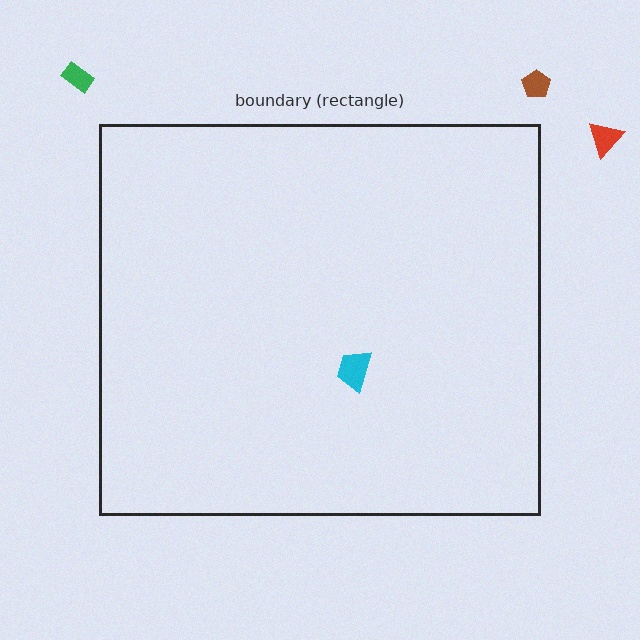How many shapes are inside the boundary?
1 inside, 3 outside.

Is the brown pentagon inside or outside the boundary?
Outside.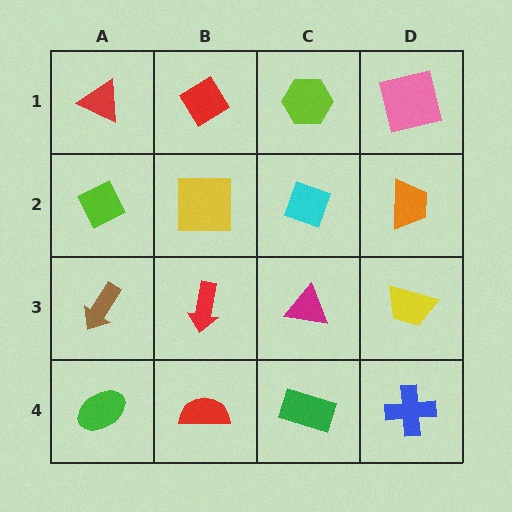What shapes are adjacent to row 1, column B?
A yellow square (row 2, column B), a red triangle (row 1, column A), a lime hexagon (row 1, column C).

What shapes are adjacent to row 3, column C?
A cyan diamond (row 2, column C), a green rectangle (row 4, column C), a red arrow (row 3, column B), a yellow trapezoid (row 3, column D).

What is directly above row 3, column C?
A cyan diamond.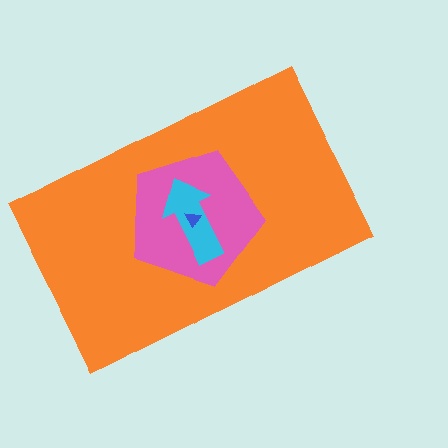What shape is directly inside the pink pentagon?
The cyan arrow.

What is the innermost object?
The blue triangle.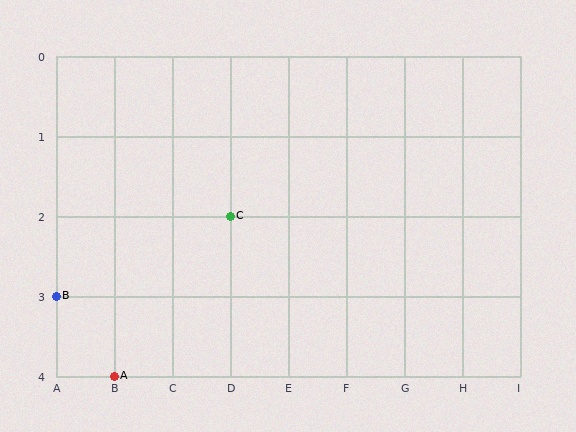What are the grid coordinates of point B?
Point B is at grid coordinates (A, 3).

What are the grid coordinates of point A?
Point A is at grid coordinates (B, 4).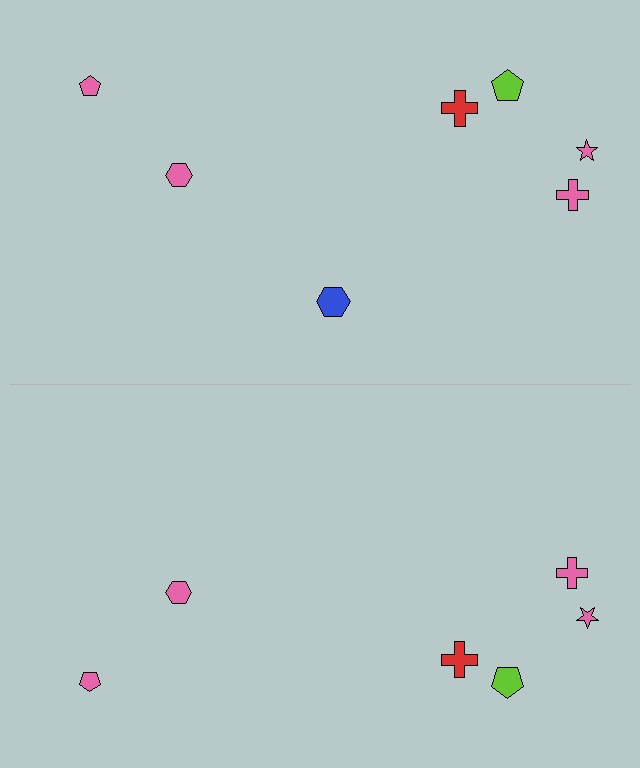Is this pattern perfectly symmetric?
No, the pattern is not perfectly symmetric. A blue hexagon is missing from the bottom side.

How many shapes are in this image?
There are 13 shapes in this image.